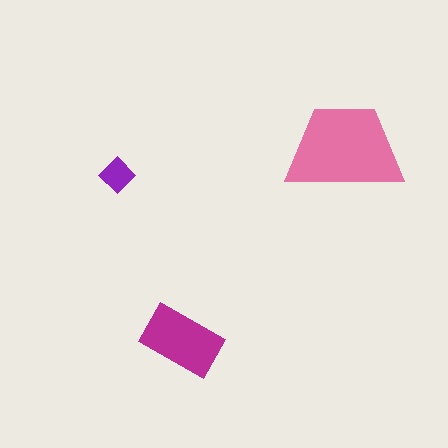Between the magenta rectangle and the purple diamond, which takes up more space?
The magenta rectangle.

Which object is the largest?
The pink trapezoid.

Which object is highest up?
The pink trapezoid is topmost.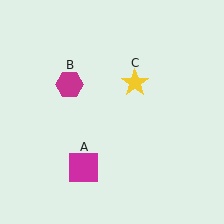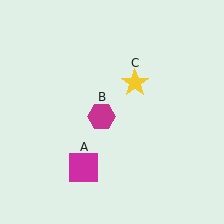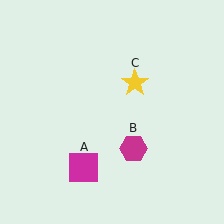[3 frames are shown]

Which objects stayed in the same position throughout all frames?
Magenta square (object A) and yellow star (object C) remained stationary.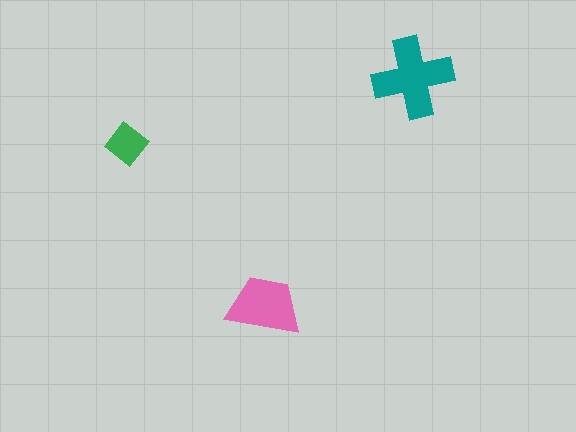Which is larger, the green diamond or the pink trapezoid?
The pink trapezoid.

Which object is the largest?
The teal cross.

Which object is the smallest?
The green diamond.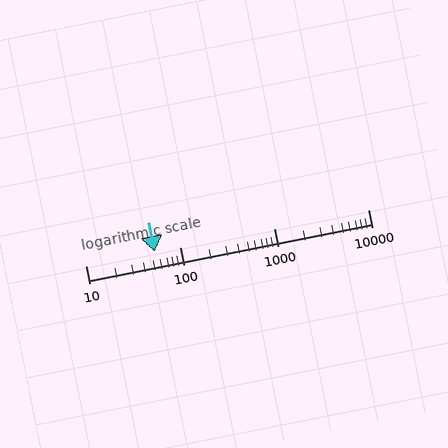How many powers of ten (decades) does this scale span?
The scale spans 3 decades, from 10 to 10000.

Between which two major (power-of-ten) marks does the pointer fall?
The pointer is between 10 and 100.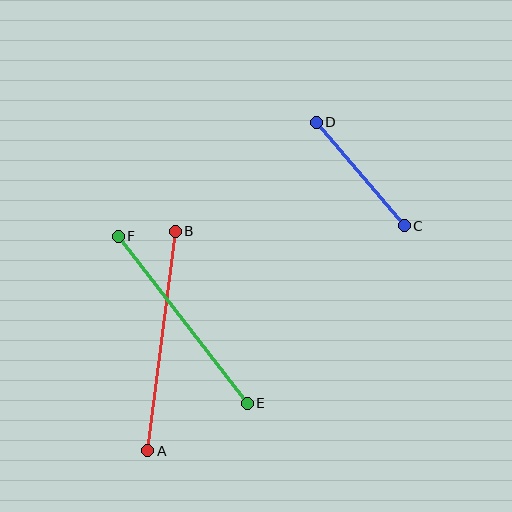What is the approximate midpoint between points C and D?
The midpoint is at approximately (360, 174) pixels.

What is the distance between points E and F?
The distance is approximately 211 pixels.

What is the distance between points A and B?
The distance is approximately 221 pixels.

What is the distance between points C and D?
The distance is approximately 136 pixels.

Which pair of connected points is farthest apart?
Points A and B are farthest apart.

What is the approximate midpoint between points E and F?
The midpoint is at approximately (183, 320) pixels.